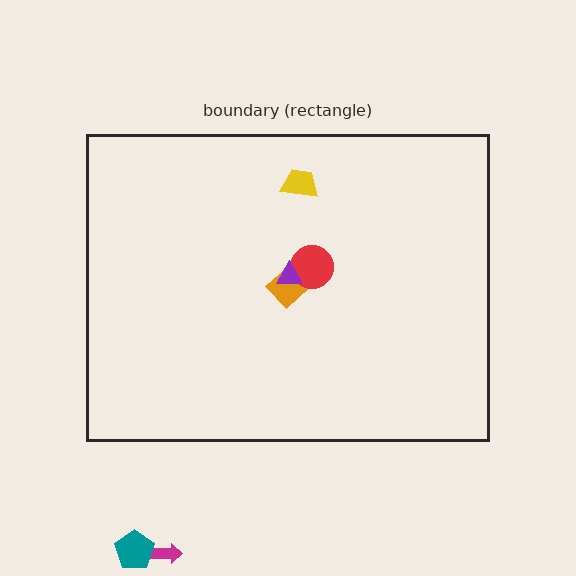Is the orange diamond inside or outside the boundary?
Inside.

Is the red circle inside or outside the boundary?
Inside.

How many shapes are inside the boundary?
4 inside, 2 outside.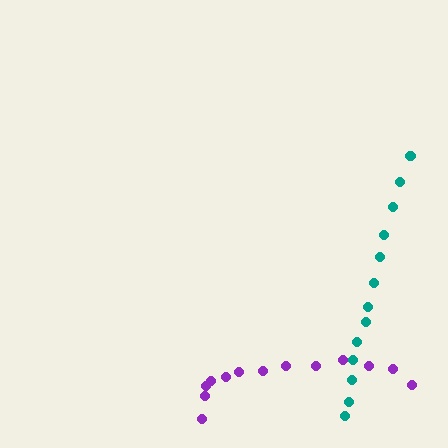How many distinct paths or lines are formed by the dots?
There are 2 distinct paths.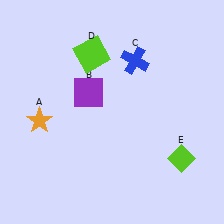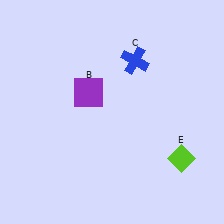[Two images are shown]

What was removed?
The lime square (D), the orange star (A) were removed in Image 2.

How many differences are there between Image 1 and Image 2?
There are 2 differences between the two images.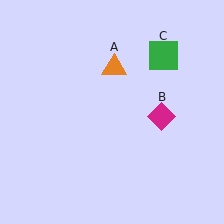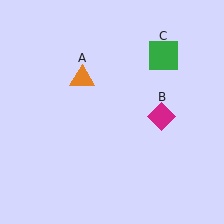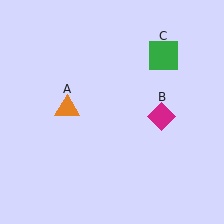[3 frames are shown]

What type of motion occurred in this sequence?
The orange triangle (object A) rotated counterclockwise around the center of the scene.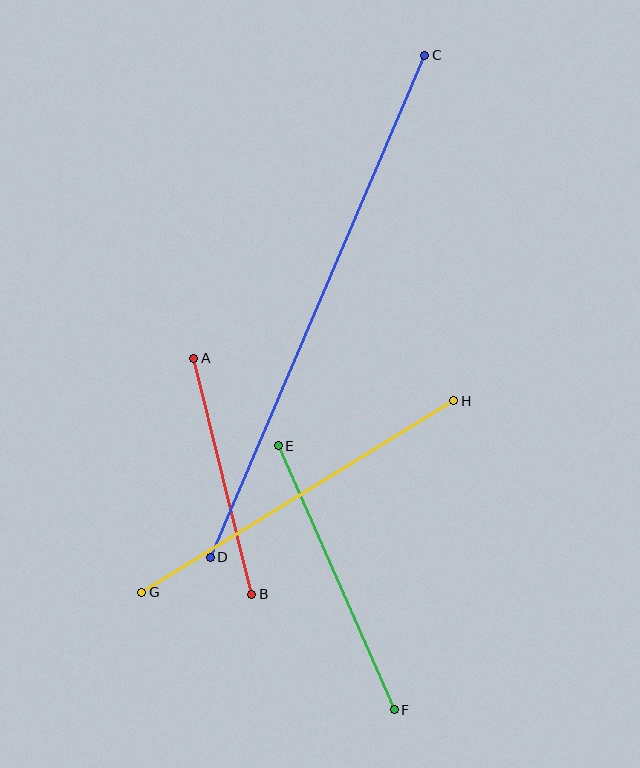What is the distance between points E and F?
The distance is approximately 288 pixels.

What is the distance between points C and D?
The distance is approximately 546 pixels.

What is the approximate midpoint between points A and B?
The midpoint is at approximately (223, 476) pixels.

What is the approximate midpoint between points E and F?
The midpoint is at approximately (336, 578) pixels.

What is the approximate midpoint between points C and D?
The midpoint is at approximately (318, 306) pixels.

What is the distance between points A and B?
The distance is approximately 243 pixels.